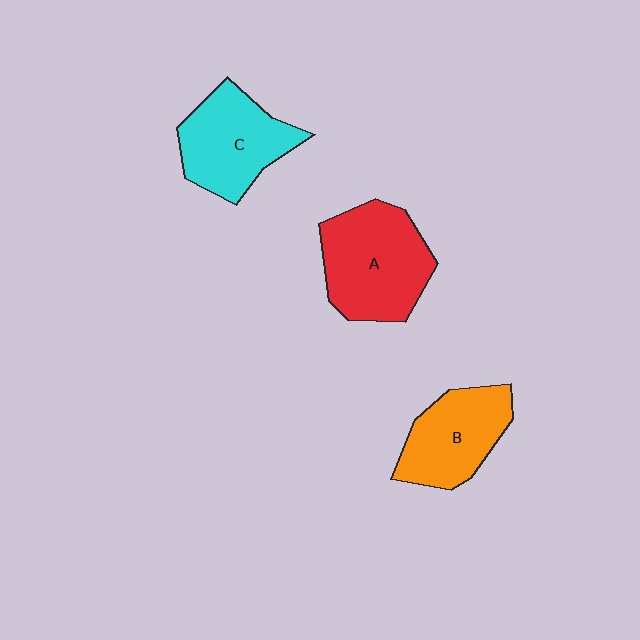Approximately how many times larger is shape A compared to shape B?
Approximately 1.3 times.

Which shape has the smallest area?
Shape B (orange).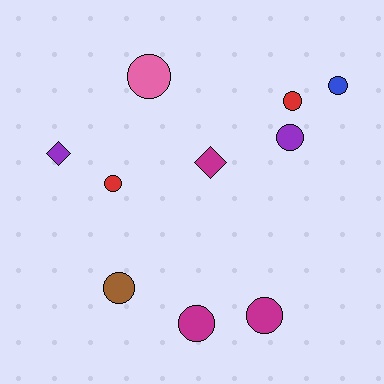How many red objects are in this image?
There are 2 red objects.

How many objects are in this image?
There are 10 objects.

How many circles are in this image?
There are 8 circles.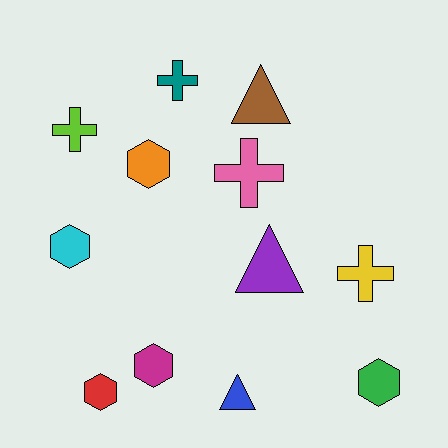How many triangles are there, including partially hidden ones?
There are 3 triangles.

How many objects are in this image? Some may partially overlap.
There are 12 objects.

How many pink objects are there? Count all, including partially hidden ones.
There is 1 pink object.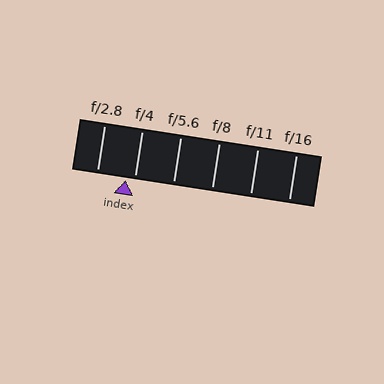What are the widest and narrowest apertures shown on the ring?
The widest aperture shown is f/2.8 and the narrowest is f/16.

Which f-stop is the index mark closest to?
The index mark is closest to f/4.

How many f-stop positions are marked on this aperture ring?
There are 6 f-stop positions marked.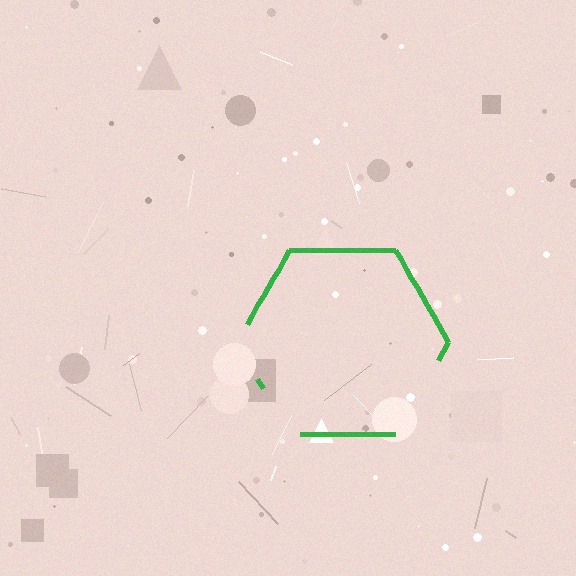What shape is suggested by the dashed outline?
The dashed outline suggests a hexagon.